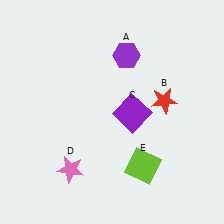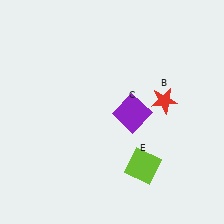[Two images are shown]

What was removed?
The pink star (D), the purple hexagon (A) were removed in Image 2.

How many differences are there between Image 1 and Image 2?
There are 2 differences between the two images.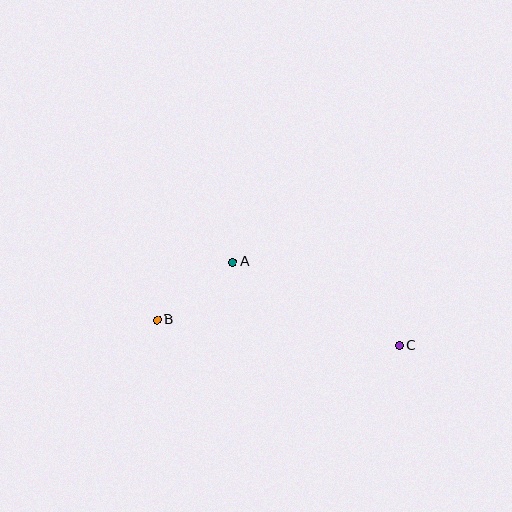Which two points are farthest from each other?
Points B and C are farthest from each other.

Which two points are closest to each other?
Points A and B are closest to each other.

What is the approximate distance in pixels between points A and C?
The distance between A and C is approximately 186 pixels.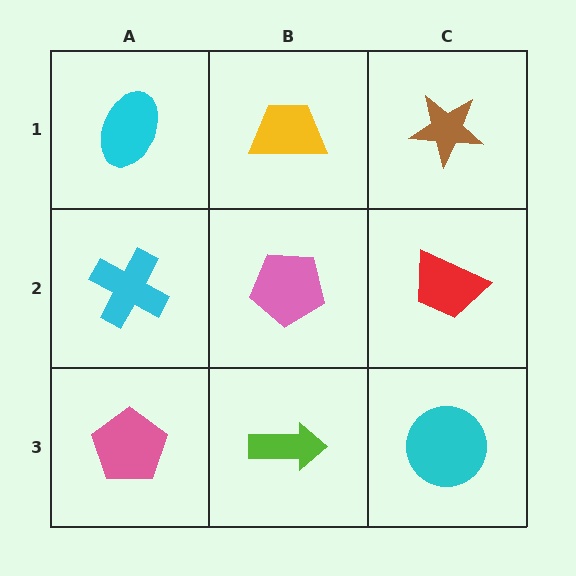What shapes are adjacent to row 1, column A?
A cyan cross (row 2, column A), a yellow trapezoid (row 1, column B).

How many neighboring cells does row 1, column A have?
2.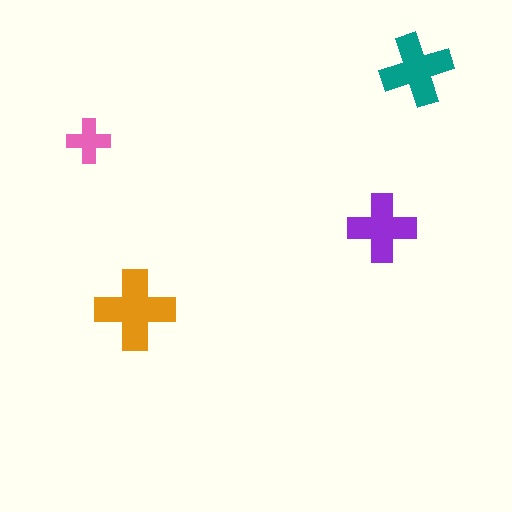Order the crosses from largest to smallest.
the orange one, the teal one, the purple one, the pink one.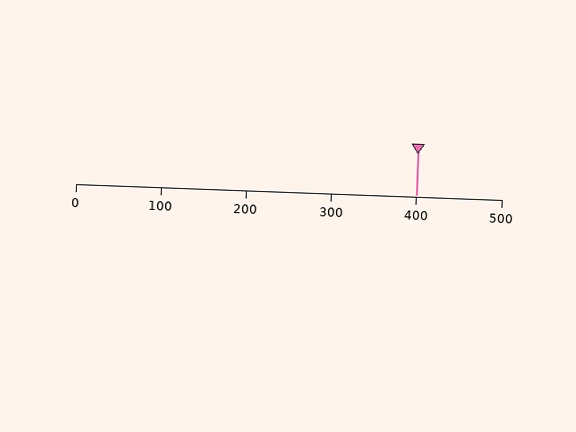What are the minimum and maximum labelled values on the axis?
The axis runs from 0 to 500.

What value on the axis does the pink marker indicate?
The marker indicates approximately 400.